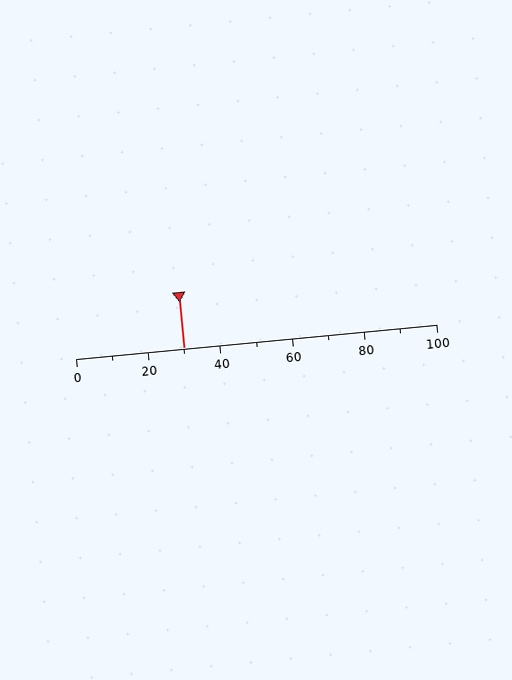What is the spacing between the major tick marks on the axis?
The major ticks are spaced 20 apart.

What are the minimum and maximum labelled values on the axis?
The axis runs from 0 to 100.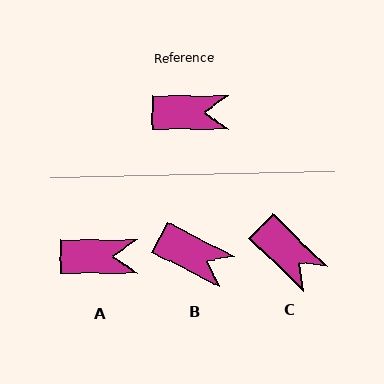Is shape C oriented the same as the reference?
No, it is off by about 44 degrees.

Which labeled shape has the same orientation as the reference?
A.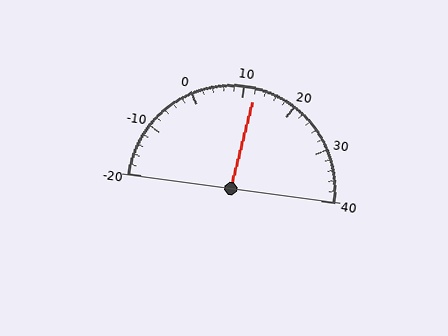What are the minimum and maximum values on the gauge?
The gauge ranges from -20 to 40.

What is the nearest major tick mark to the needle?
The nearest major tick mark is 10.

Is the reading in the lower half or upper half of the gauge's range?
The reading is in the upper half of the range (-20 to 40).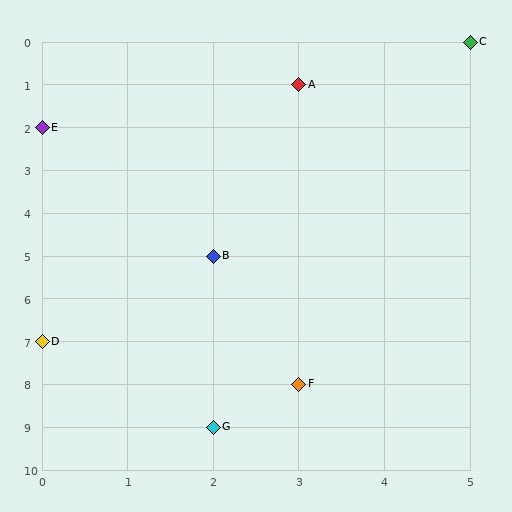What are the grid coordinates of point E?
Point E is at grid coordinates (0, 2).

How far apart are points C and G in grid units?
Points C and G are 3 columns and 9 rows apart (about 9.5 grid units diagonally).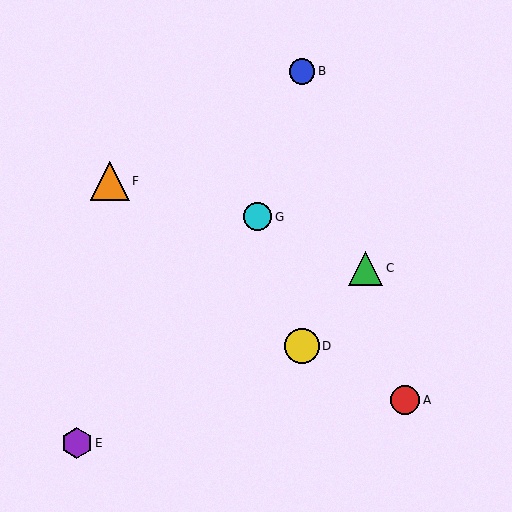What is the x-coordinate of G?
Object G is at x≈258.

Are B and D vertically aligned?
Yes, both are at x≈302.